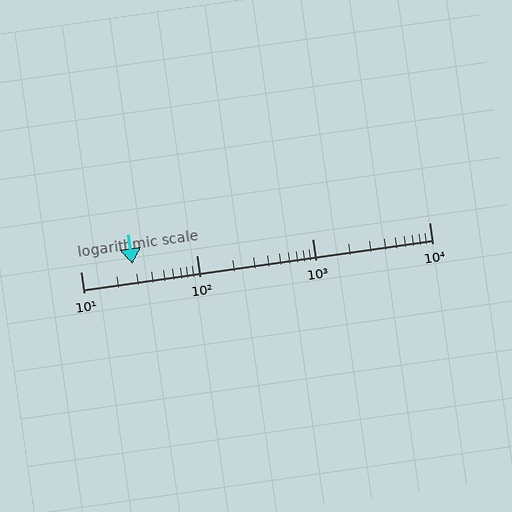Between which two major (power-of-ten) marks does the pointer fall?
The pointer is between 10 and 100.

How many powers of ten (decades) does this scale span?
The scale spans 3 decades, from 10 to 10000.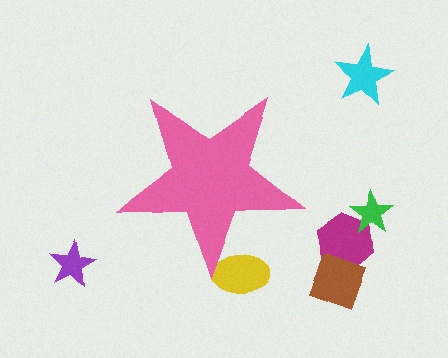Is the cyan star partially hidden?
No, the cyan star is fully visible.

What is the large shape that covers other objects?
A pink star.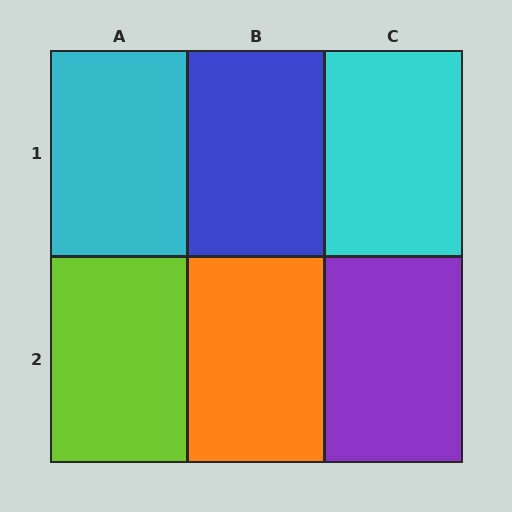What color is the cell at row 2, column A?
Lime.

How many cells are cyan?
2 cells are cyan.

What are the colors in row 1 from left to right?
Cyan, blue, cyan.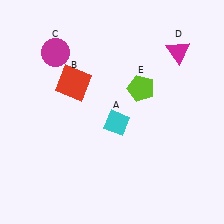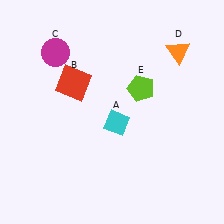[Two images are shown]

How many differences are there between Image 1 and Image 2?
There is 1 difference between the two images.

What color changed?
The triangle (D) changed from magenta in Image 1 to orange in Image 2.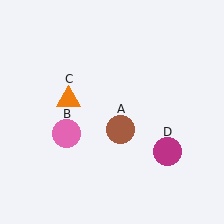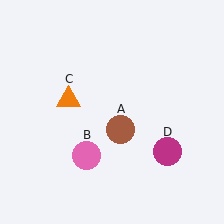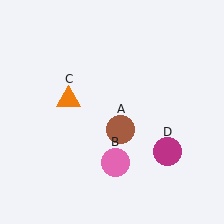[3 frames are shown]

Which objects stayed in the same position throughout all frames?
Brown circle (object A) and orange triangle (object C) and magenta circle (object D) remained stationary.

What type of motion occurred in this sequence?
The pink circle (object B) rotated counterclockwise around the center of the scene.